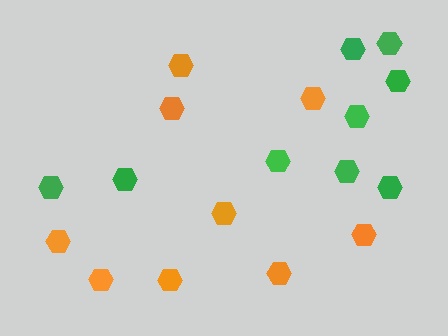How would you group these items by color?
There are 2 groups: one group of green hexagons (9) and one group of orange hexagons (9).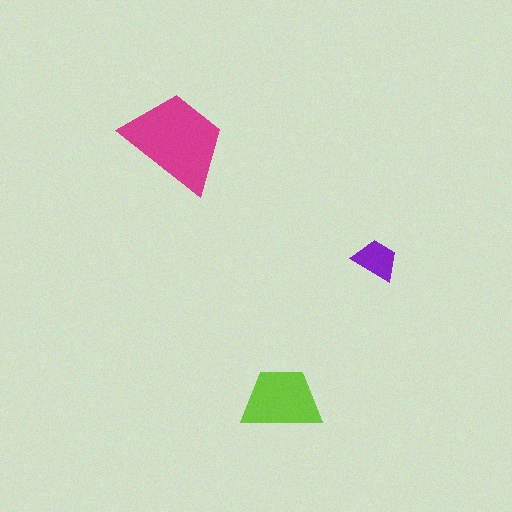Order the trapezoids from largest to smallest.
the magenta one, the lime one, the purple one.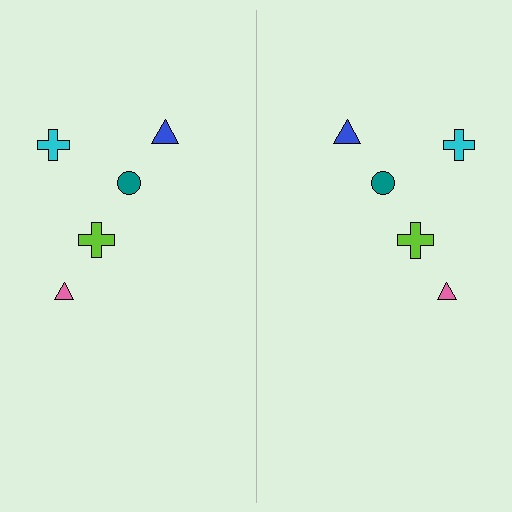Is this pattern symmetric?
Yes, this pattern has bilateral (reflection) symmetry.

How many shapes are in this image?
There are 10 shapes in this image.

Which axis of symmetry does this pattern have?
The pattern has a vertical axis of symmetry running through the center of the image.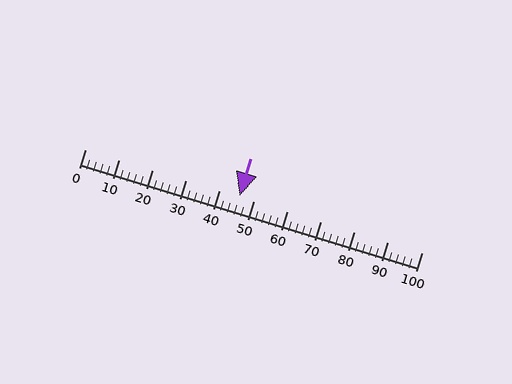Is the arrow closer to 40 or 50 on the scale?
The arrow is closer to 50.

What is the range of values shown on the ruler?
The ruler shows values from 0 to 100.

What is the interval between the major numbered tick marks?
The major tick marks are spaced 10 units apart.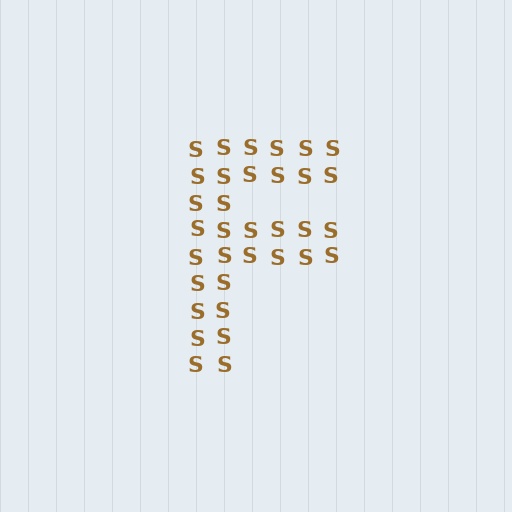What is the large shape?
The large shape is the letter F.